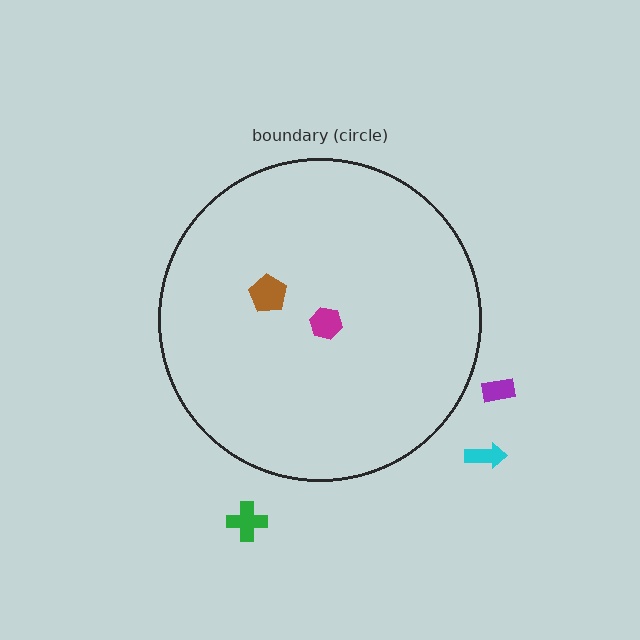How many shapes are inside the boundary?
2 inside, 3 outside.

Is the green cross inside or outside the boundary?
Outside.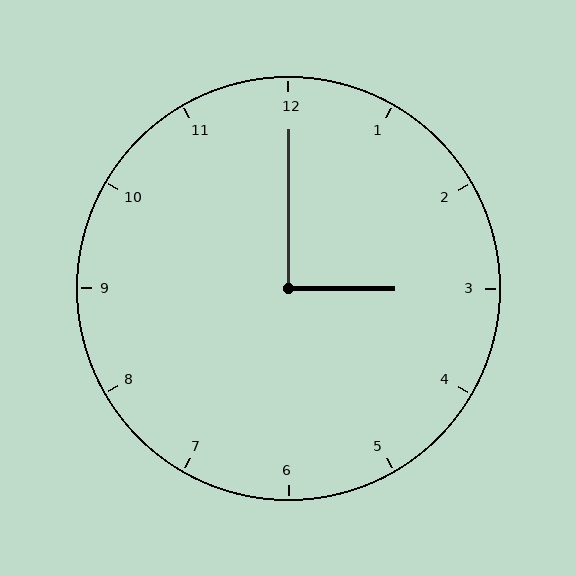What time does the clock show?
3:00.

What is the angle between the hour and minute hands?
Approximately 90 degrees.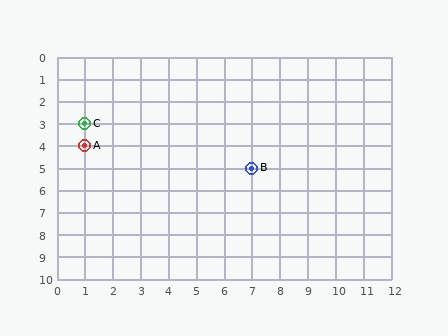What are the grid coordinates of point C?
Point C is at grid coordinates (1, 3).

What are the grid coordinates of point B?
Point B is at grid coordinates (7, 5).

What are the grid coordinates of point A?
Point A is at grid coordinates (1, 4).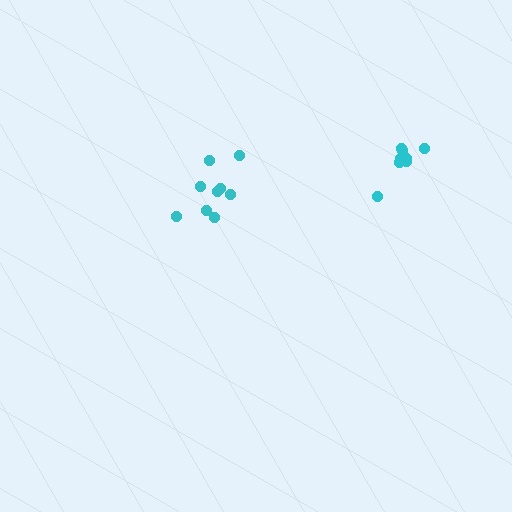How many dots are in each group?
Group 1: 9 dots, Group 2: 8 dots (17 total).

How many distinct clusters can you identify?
There are 2 distinct clusters.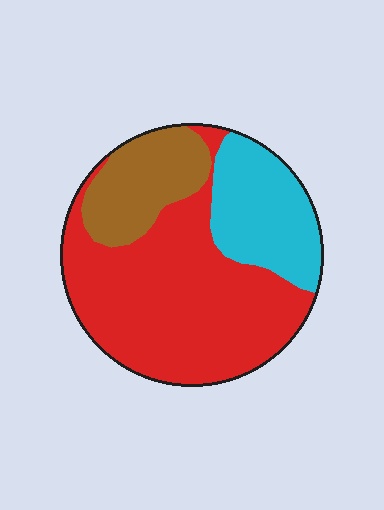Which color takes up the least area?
Brown, at roughly 20%.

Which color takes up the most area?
Red, at roughly 60%.